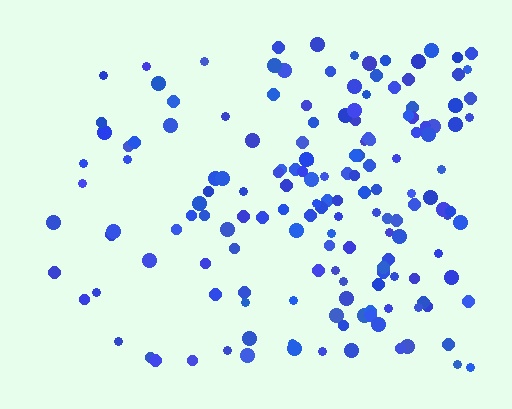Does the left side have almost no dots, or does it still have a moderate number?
Still a moderate number, just noticeably fewer than the right.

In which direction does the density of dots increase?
From left to right, with the right side densest.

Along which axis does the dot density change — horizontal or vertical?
Horizontal.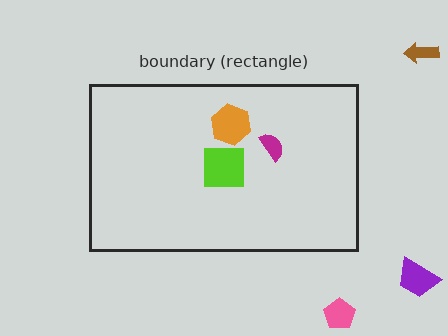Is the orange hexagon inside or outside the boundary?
Inside.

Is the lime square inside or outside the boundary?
Inside.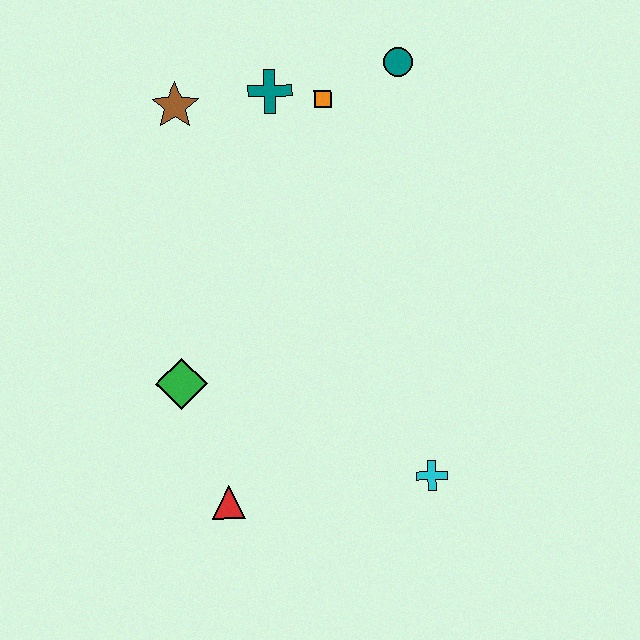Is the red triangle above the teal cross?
No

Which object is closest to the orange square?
The teal cross is closest to the orange square.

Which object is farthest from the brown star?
The cyan cross is farthest from the brown star.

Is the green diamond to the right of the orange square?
No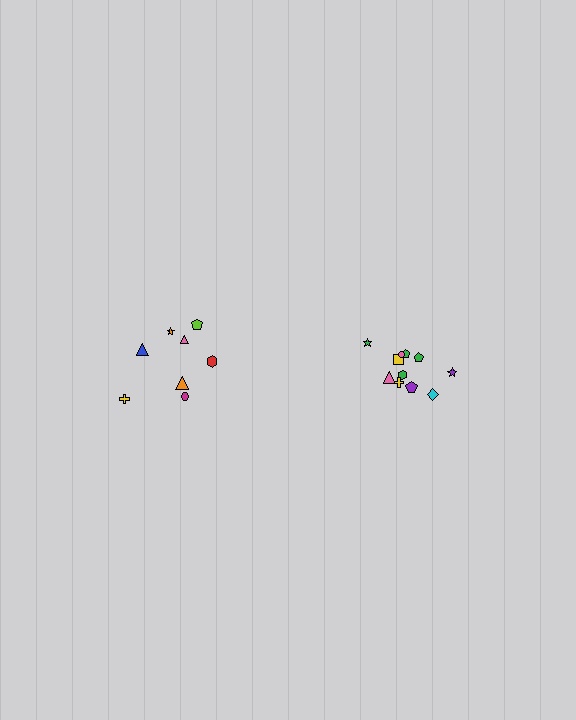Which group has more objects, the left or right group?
The right group.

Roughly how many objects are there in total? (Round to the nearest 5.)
Roughly 20 objects in total.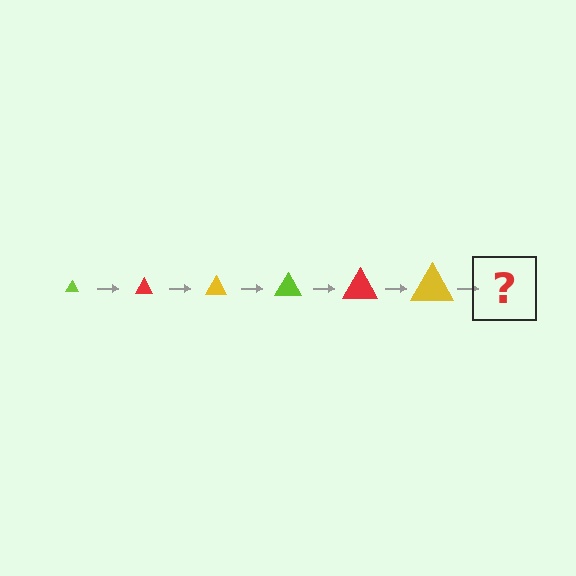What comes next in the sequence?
The next element should be a lime triangle, larger than the previous one.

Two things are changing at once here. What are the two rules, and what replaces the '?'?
The two rules are that the triangle grows larger each step and the color cycles through lime, red, and yellow. The '?' should be a lime triangle, larger than the previous one.